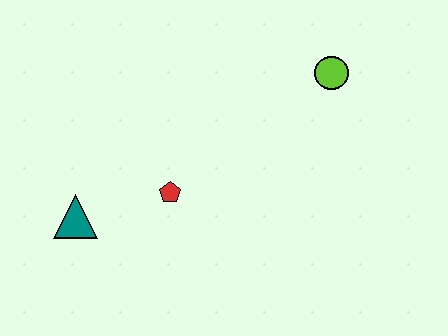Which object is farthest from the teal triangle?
The lime circle is farthest from the teal triangle.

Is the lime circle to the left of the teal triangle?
No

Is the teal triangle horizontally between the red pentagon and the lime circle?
No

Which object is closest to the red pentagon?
The teal triangle is closest to the red pentagon.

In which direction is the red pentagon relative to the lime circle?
The red pentagon is to the left of the lime circle.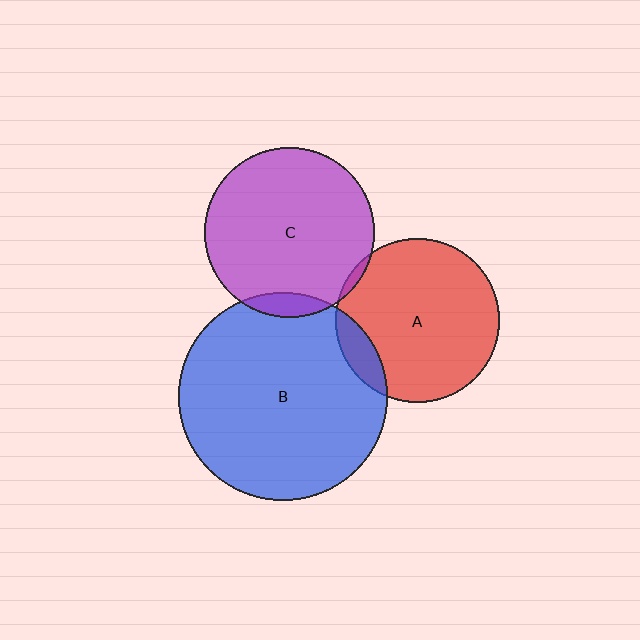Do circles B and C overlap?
Yes.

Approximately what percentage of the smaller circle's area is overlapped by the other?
Approximately 5%.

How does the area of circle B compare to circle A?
Approximately 1.6 times.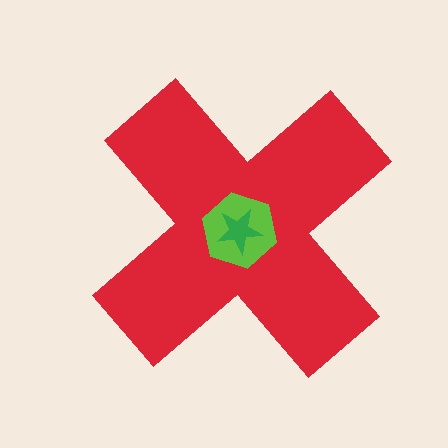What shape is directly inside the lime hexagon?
The green star.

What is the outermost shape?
The red cross.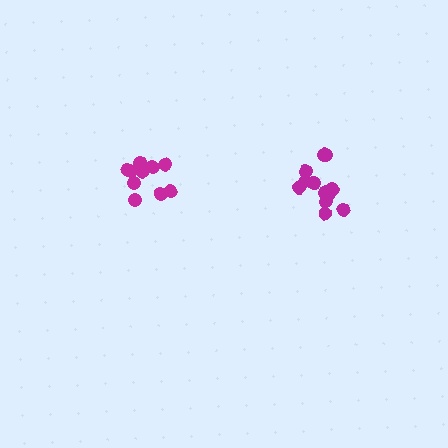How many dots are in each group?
Group 1: 13 dots, Group 2: 11 dots (24 total).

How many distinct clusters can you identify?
There are 2 distinct clusters.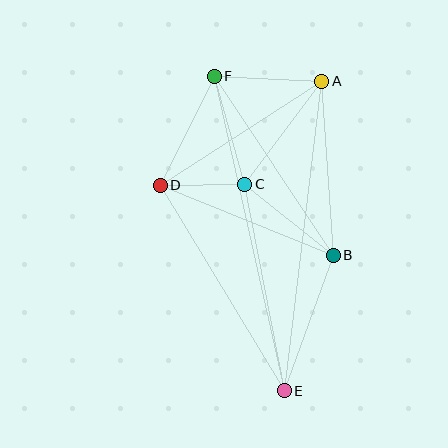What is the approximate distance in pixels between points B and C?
The distance between B and C is approximately 113 pixels.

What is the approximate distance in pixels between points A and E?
The distance between A and E is approximately 312 pixels.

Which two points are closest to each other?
Points C and D are closest to each other.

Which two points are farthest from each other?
Points E and F are farthest from each other.